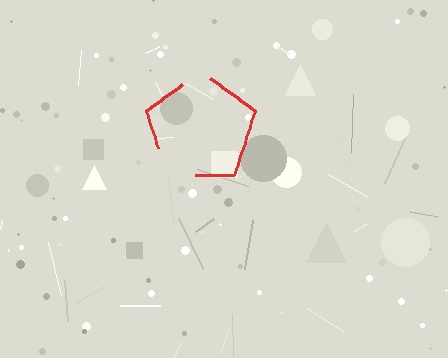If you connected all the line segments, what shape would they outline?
They would outline a pentagon.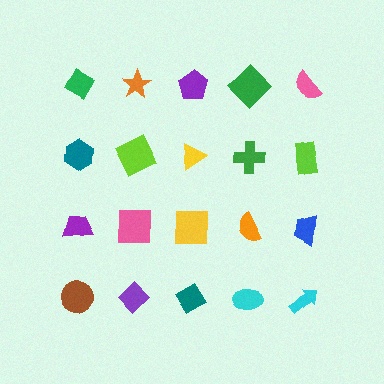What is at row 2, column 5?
A lime rectangle.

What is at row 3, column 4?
An orange semicircle.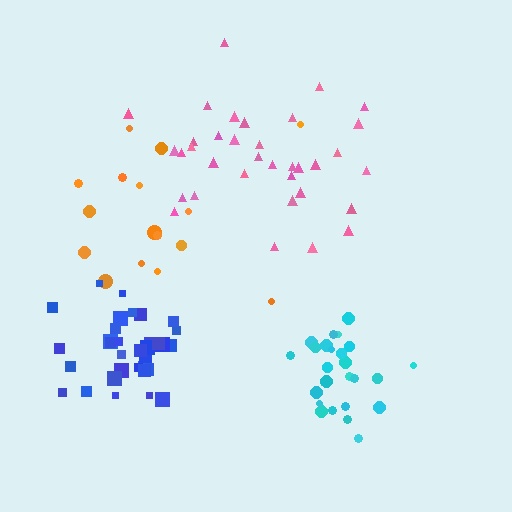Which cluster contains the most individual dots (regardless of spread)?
Blue (35).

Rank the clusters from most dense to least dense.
blue, cyan, pink, orange.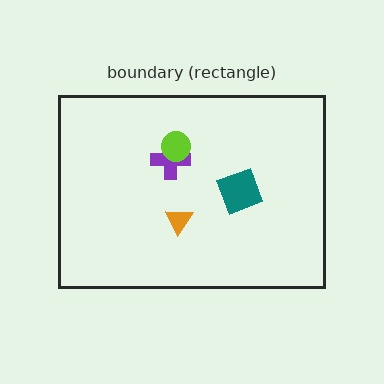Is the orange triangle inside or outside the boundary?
Inside.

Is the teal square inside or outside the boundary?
Inside.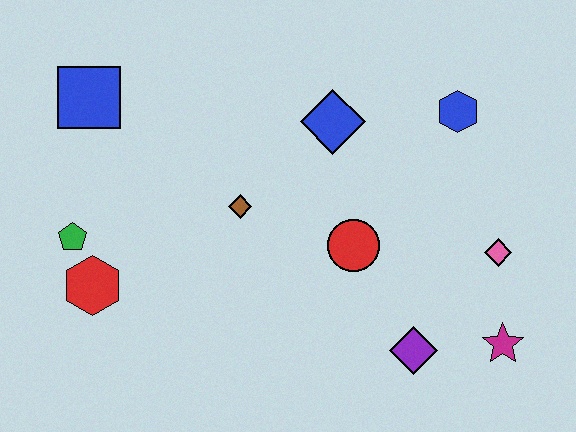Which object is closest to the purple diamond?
The magenta star is closest to the purple diamond.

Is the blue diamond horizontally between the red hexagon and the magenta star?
Yes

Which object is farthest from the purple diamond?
The blue square is farthest from the purple diamond.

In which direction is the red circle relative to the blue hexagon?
The red circle is below the blue hexagon.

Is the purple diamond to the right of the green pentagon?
Yes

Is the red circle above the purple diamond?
Yes